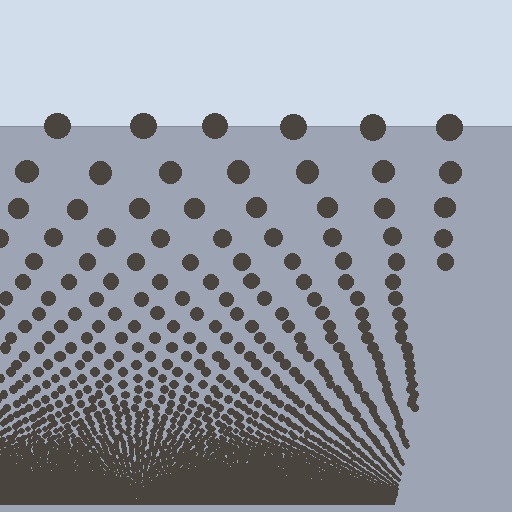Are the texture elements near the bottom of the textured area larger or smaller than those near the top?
Smaller. The gradient is inverted — elements near the bottom are smaller and denser.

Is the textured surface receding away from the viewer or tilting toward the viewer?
The surface appears to tilt toward the viewer. Texture elements get larger and sparser toward the top.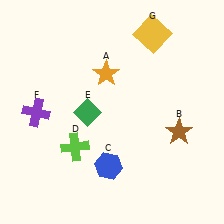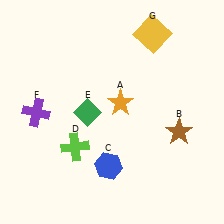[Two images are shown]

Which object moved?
The orange star (A) moved down.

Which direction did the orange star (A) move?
The orange star (A) moved down.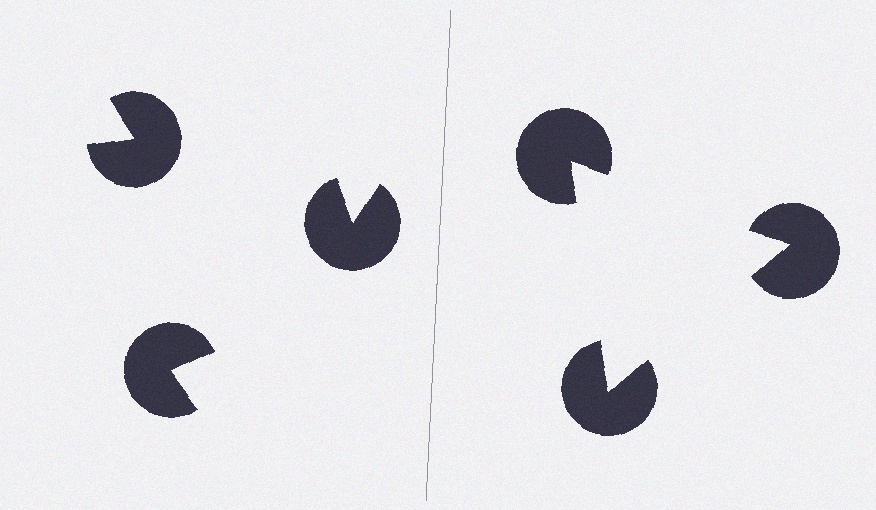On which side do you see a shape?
An illusory triangle appears on the right side. On the left side the wedge cuts are rotated, so no coherent shape forms.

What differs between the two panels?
The pac-man discs are positioned identically on both sides; only the wedge orientations differ. On the right they align to a triangle; on the left they are misaligned.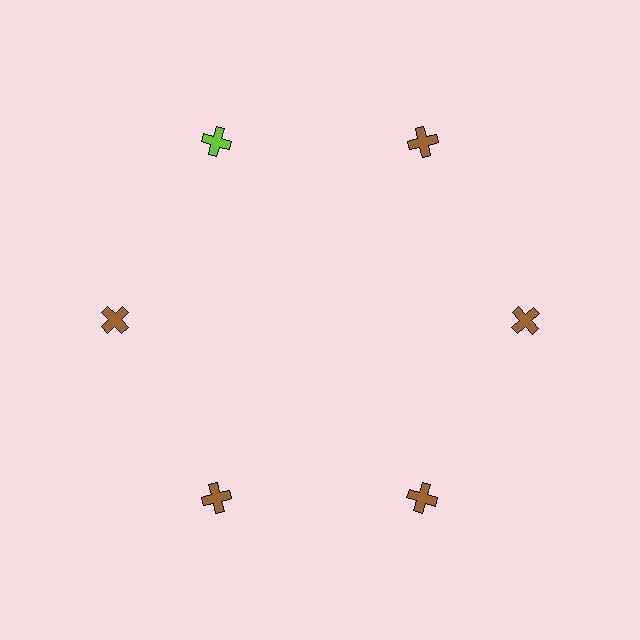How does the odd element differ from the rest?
It has a different color: lime instead of brown.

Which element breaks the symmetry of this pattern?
The lime cross at roughly the 11 o'clock position breaks the symmetry. All other shapes are brown crosses.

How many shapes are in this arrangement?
There are 6 shapes arranged in a ring pattern.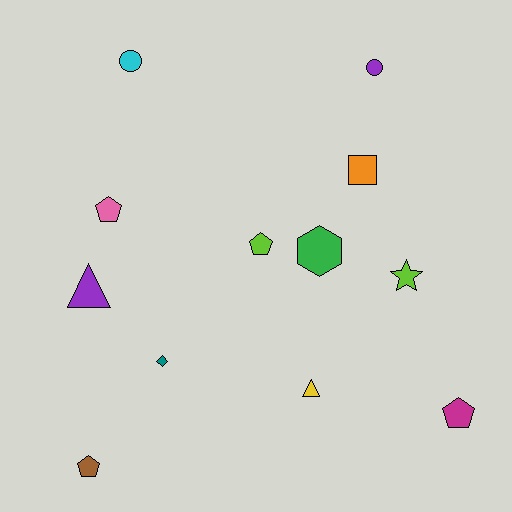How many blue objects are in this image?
There are no blue objects.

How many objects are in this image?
There are 12 objects.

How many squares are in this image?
There is 1 square.